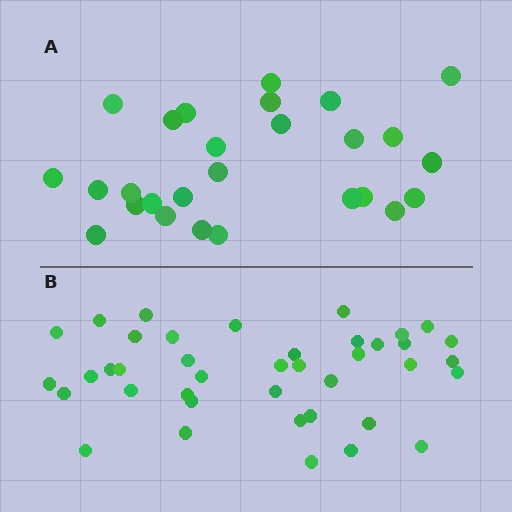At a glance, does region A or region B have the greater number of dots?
Region B (the bottom region) has more dots.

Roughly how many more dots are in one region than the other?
Region B has approximately 15 more dots than region A.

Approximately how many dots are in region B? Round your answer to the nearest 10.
About 40 dots.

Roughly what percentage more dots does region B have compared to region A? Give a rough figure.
About 50% more.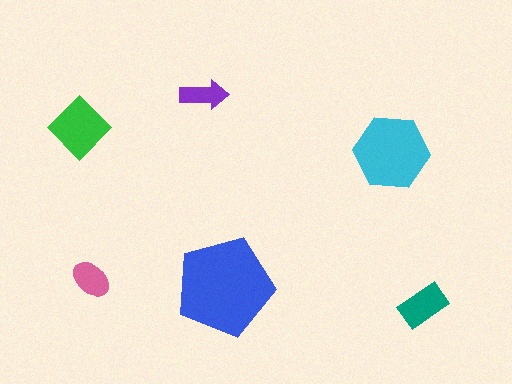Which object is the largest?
The blue pentagon.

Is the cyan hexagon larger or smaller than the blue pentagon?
Smaller.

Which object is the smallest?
The purple arrow.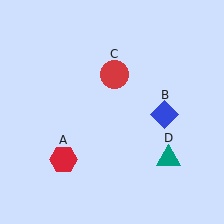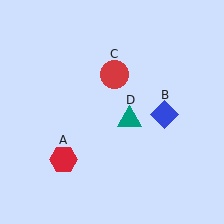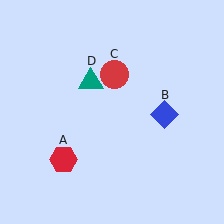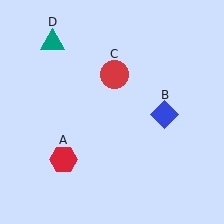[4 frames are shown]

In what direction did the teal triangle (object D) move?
The teal triangle (object D) moved up and to the left.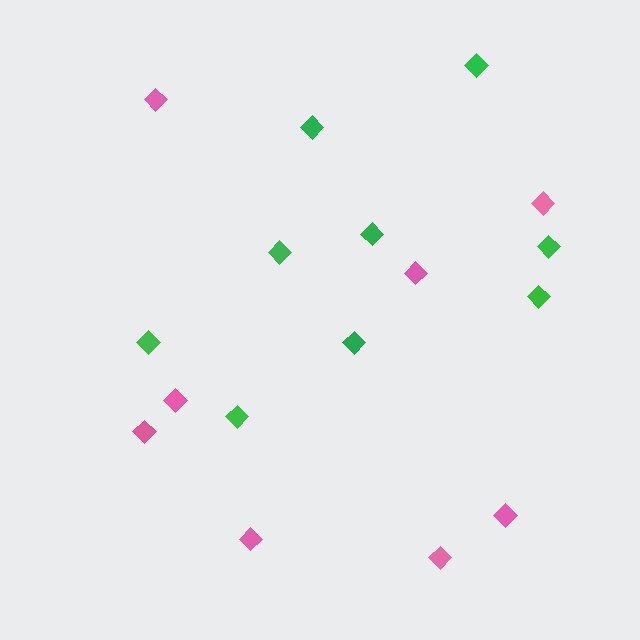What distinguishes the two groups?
There are 2 groups: one group of green diamonds (9) and one group of pink diamonds (8).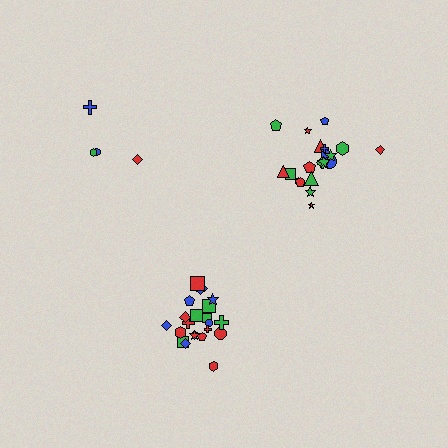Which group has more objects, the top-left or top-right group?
The top-right group.